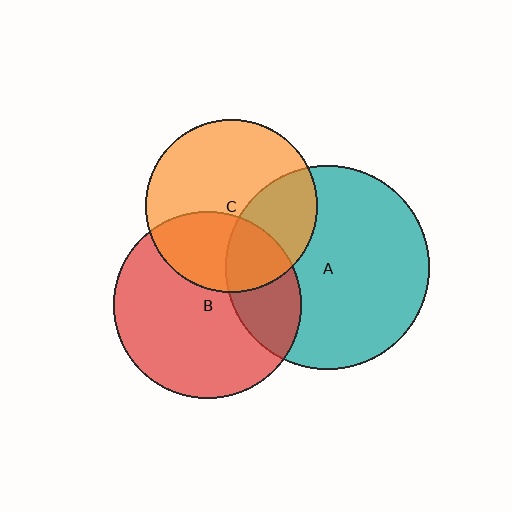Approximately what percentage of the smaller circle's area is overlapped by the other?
Approximately 35%.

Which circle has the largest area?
Circle A (teal).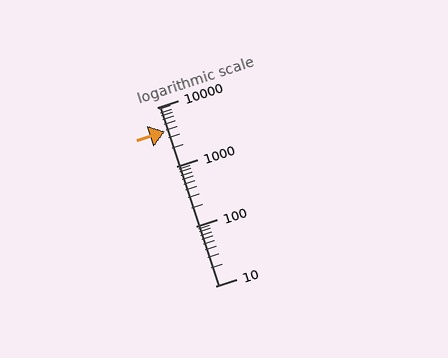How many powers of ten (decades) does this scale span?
The scale spans 3 decades, from 10 to 10000.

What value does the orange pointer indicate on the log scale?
The pointer indicates approximately 3900.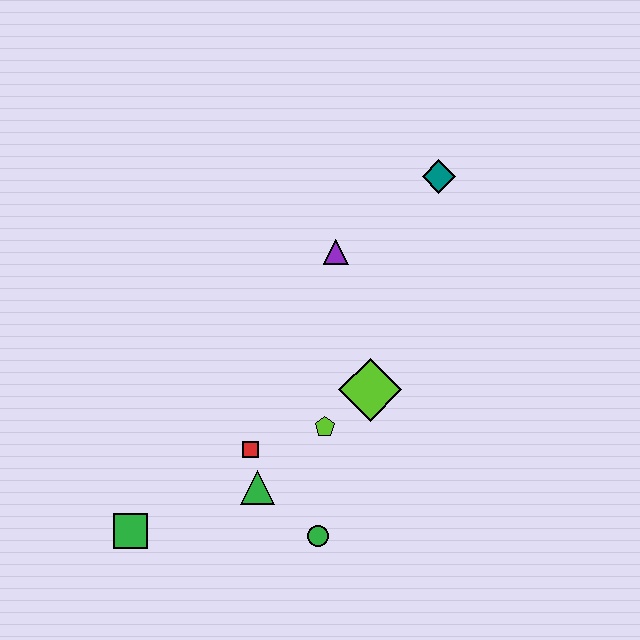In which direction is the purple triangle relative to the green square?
The purple triangle is above the green square.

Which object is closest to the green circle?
The green triangle is closest to the green circle.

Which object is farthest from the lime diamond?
The green square is farthest from the lime diamond.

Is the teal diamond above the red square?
Yes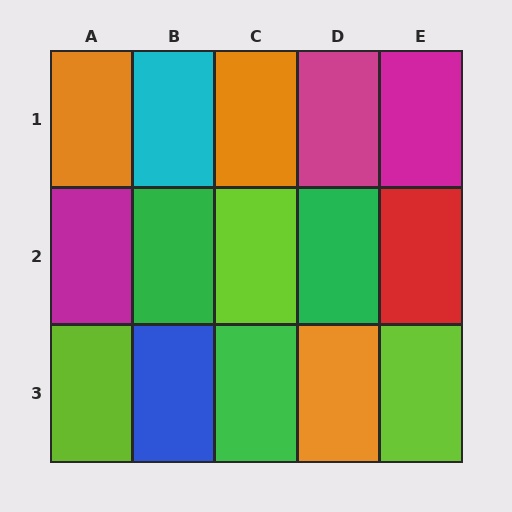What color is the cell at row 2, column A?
Magenta.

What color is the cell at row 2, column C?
Lime.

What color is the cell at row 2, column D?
Green.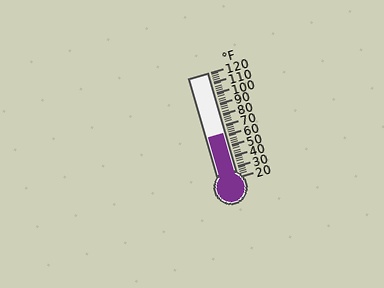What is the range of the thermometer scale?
The thermometer scale ranges from 20°F to 120°F.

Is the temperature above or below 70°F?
The temperature is below 70°F.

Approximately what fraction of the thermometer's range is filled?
The thermometer is filled to approximately 40% of its range.